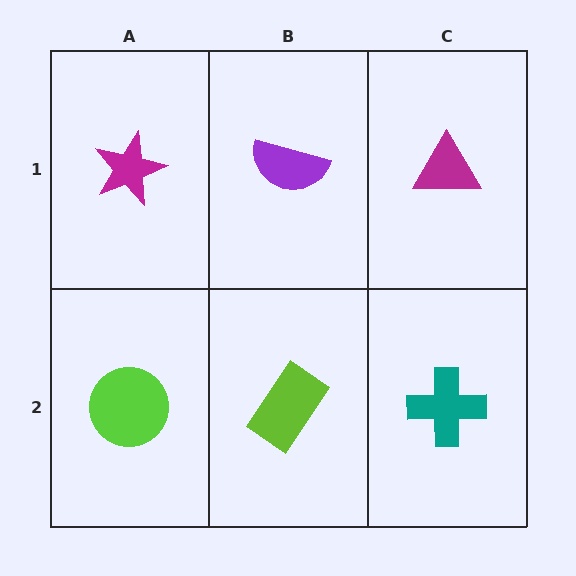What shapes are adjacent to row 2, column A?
A magenta star (row 1, column A), a lime rectangle (row 2, column B).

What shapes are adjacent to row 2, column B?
A purple semicircle (row 1, column B), a lime circle (row 2, column A), a teal cross (row 2, column C).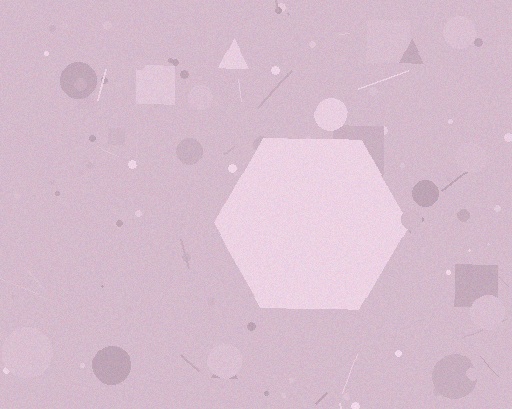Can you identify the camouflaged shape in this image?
The camouflaged shape is a hexagon.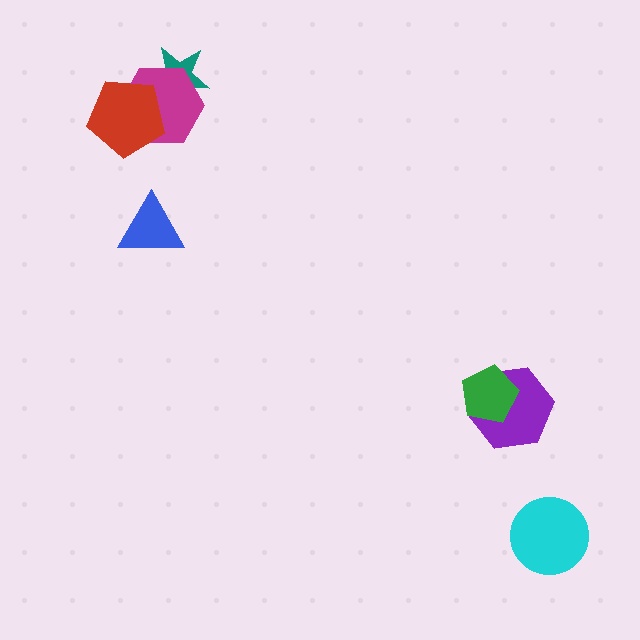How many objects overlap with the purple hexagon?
1 object overlaps with the purple hexagon.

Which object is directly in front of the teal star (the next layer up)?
The magenta hexagon is directly in front of the teal star.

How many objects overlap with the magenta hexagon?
2 objects overlap with the magenta hexagon.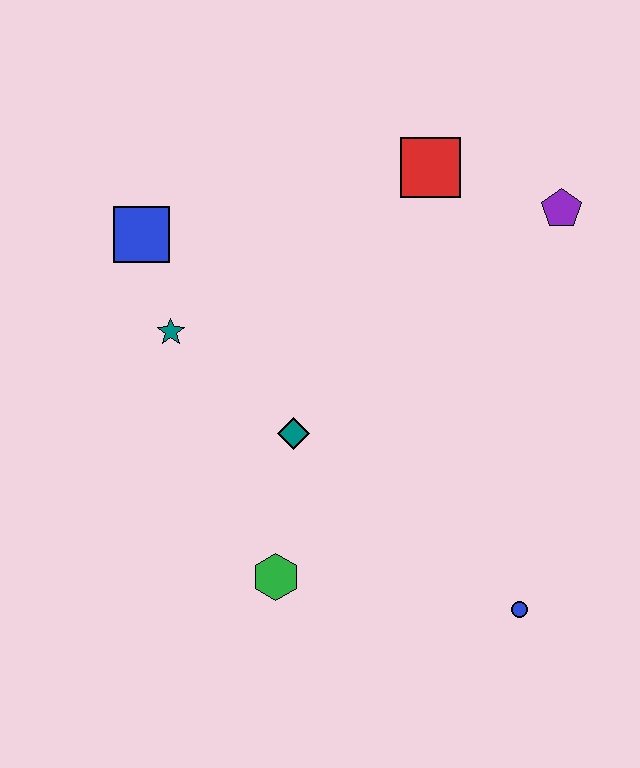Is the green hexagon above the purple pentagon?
No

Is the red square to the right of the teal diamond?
Yes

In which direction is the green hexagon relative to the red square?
The green hexagon is below the red square.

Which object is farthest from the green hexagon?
The purple pentagon is farthest from the green hexagon.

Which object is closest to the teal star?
The blue square is closest to the teal star.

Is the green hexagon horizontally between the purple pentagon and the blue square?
Yes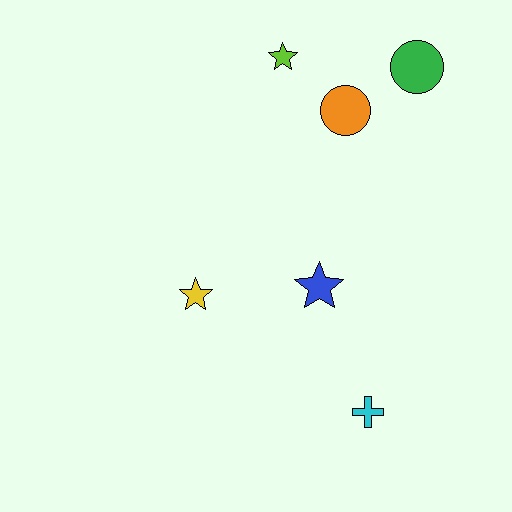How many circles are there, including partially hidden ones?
There are 2 circles.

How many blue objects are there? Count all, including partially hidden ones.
There is 1 blue object.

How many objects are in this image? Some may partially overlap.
There are 6 objects.